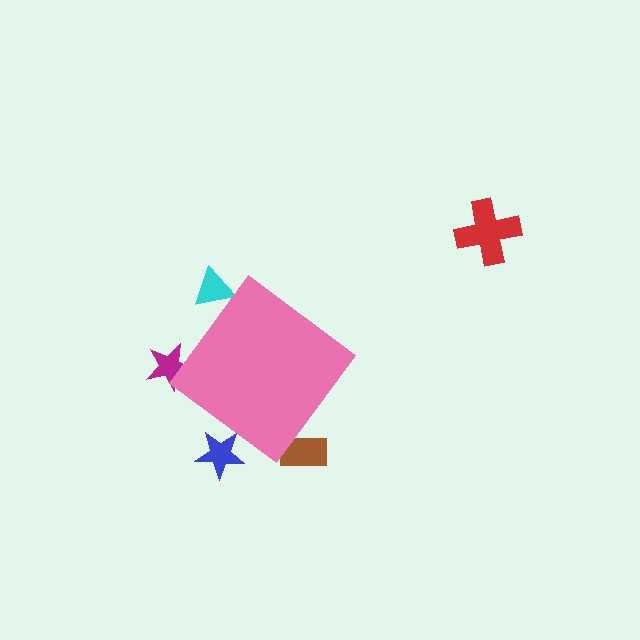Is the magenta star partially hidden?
Yes, the magenta star is partially hidden behind the pink diamond.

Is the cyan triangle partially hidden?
Yes, the cyan triangle is partially hidden behind the pink diamond.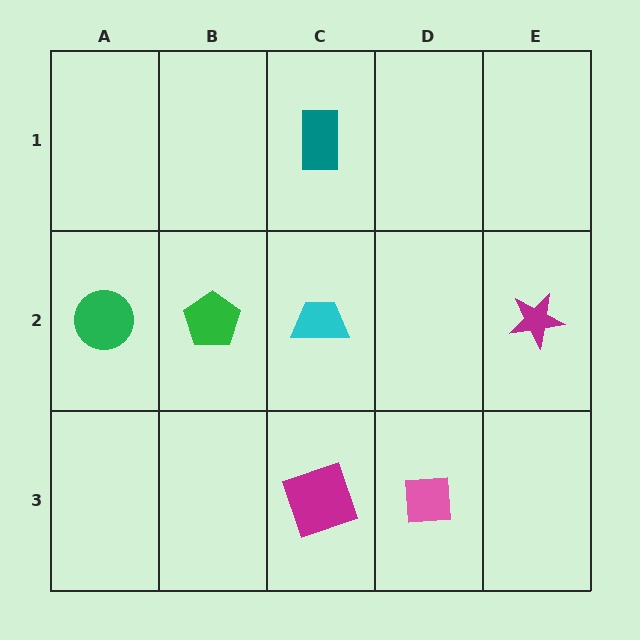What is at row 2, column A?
A green circle.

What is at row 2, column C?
A cyan trapezoid.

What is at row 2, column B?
A green pentagon.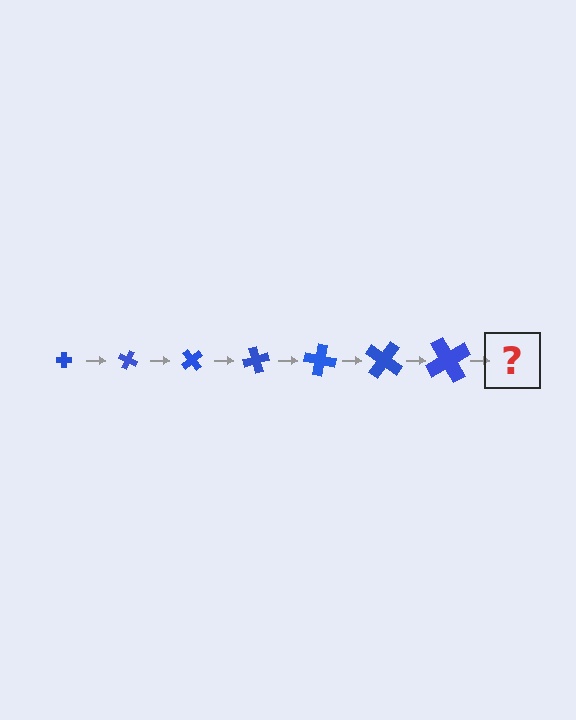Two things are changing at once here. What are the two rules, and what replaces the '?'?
The two rules are that the cross grows larger each step and it rotates 25 degrees each step. The '?' should be a cross, larger than the previous one and rotated 175 degrees from the start.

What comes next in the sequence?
The next element should be a cross, larger than the previous one and rotated 175 degrees from the start.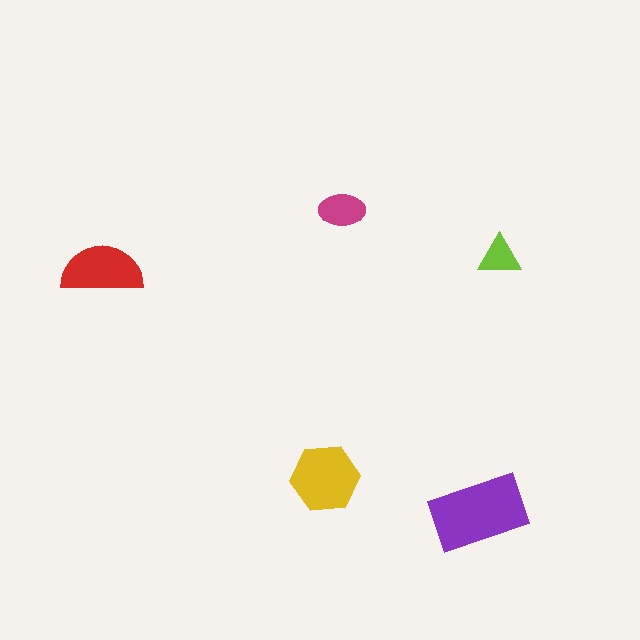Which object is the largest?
The purple rectangle.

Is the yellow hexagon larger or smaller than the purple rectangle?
Smaller.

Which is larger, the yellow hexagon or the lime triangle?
The yellow hexagon.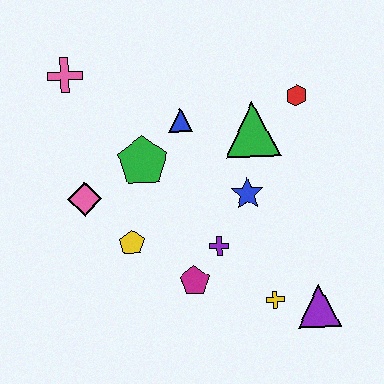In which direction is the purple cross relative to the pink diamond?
The purple cross is to the right of the pink diamond.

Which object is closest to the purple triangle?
The yellow cross is closest to the purple triangle.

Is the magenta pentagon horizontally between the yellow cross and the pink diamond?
Yes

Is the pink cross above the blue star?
Yes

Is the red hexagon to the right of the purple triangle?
No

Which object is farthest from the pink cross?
The purple triangle is farthest from the pink cross.